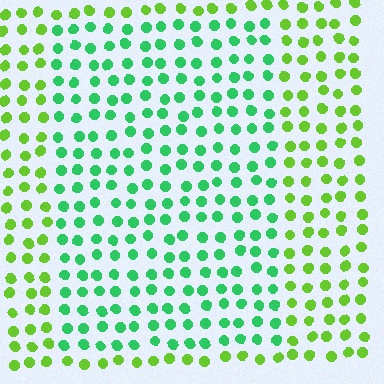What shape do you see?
I see a rectangle.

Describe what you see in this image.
The image is filled with small lime elements in a uniform arrangement. A rectangle-shaped region is visible where the elements are tinted to a slightly different hue, forming a subtle color boundary.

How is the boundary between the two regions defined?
The boundary is defined purely by a slight shift in hue (about 43 degrees). Spacing, size, and orientation are identical on both sides.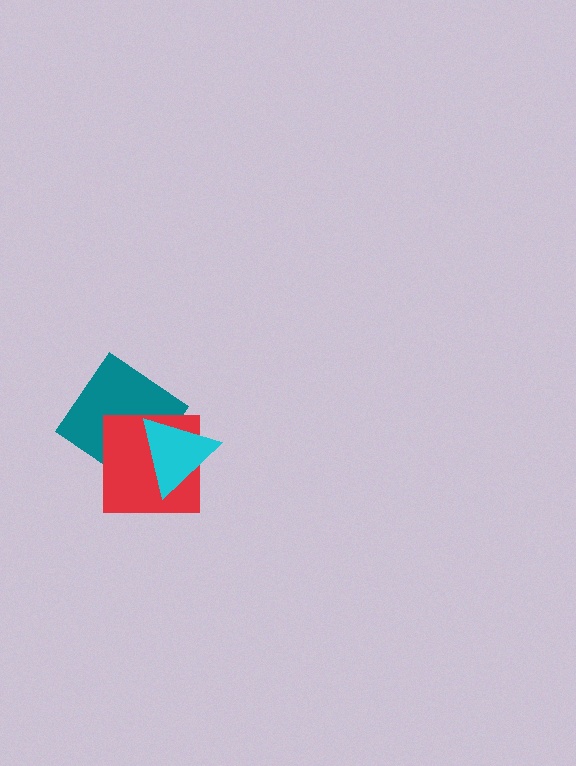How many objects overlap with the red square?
2 objects overlap with the red square.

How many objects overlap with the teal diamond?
2 objects overlap with the teal diamond.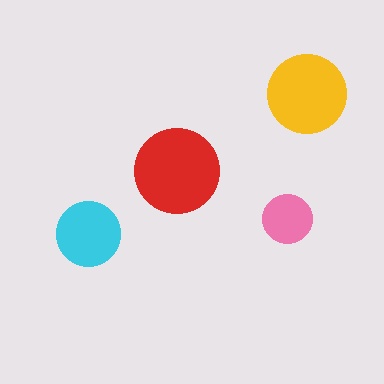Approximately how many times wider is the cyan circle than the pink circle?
About 1.5 times wider.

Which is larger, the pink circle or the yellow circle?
The yellow one.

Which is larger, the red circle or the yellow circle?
The red one.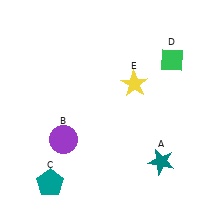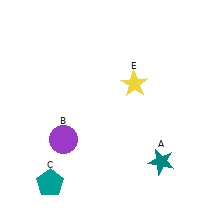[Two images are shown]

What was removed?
The green diamond (D) was removed in Image 2.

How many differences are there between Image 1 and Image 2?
There is 1 difference between the two images.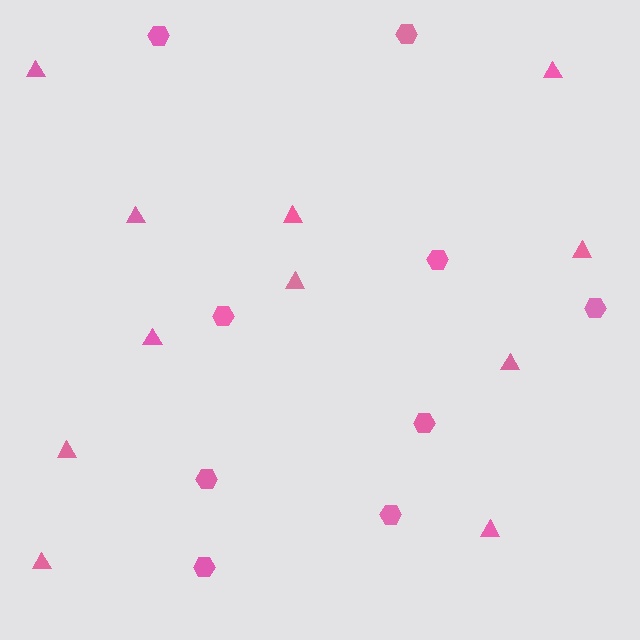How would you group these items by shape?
There are 2 groups: one group of hexagons (9) and one group of triangles (11).